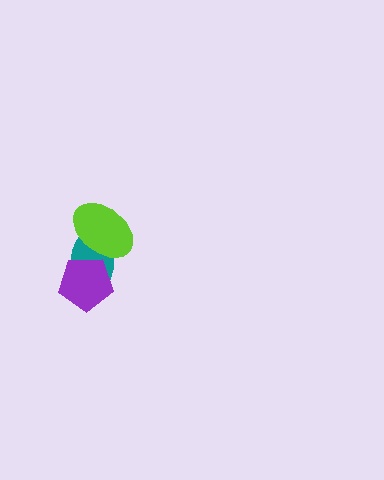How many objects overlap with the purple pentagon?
2 objects overlap with the purple pentagon.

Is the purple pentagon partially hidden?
No, no other shape covers it.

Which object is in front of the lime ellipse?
The purple pentagon is in front of the lime ellipse.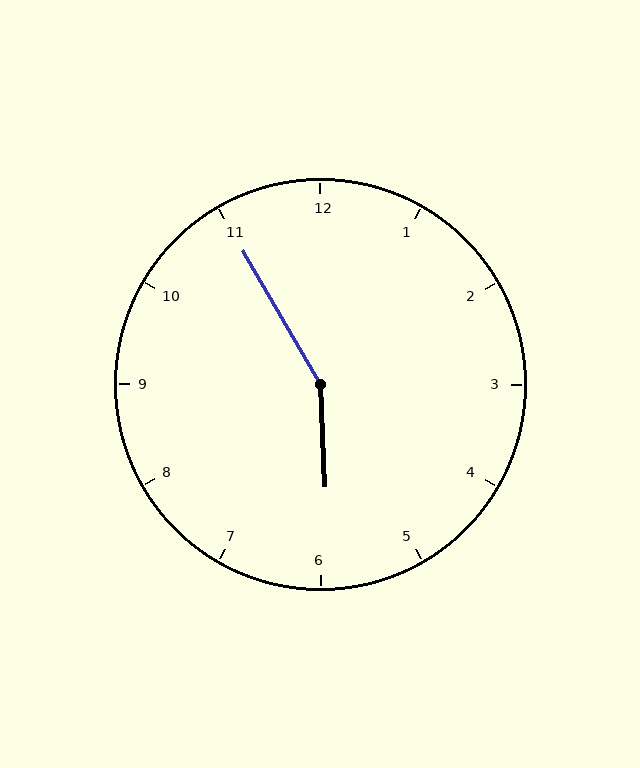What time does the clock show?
5:55.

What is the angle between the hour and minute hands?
Approximately 152 degrees.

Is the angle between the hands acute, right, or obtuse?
It is obtuse.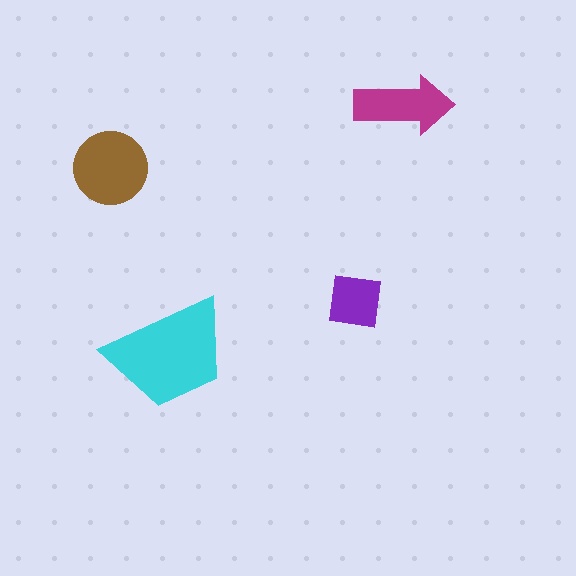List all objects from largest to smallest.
The cyan trapezoid, the brown circle, the magenta arrow, the purple square.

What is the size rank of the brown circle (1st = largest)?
2nd.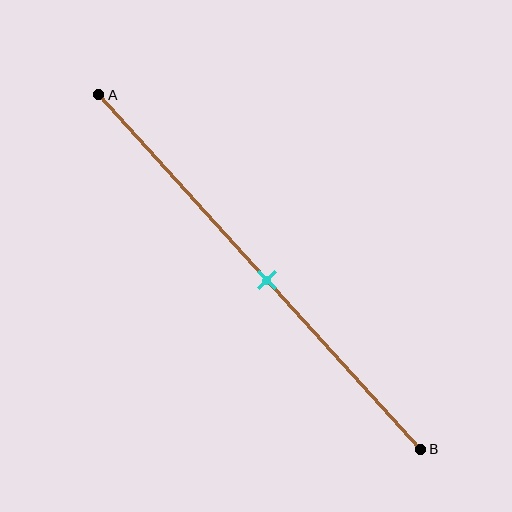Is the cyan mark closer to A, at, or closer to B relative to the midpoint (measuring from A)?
The cyan mark is approximately at the midpoint of segment AB.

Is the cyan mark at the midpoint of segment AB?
Yes, the mark is approximately at the midpoint.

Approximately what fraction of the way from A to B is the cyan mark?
The cyan mark is approximately 50% of the way from A to B.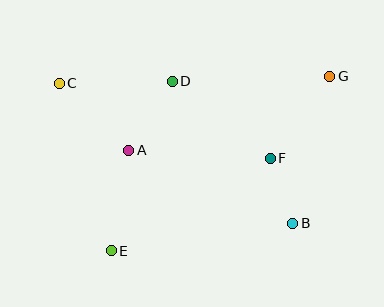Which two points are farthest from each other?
Points E and G are farthest from each other.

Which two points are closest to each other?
Points B and F are closest to each other.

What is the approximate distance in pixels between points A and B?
The distance between A and B is approximately 180 pixels.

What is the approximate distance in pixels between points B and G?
The distance between B and G is approximately 152 pixels.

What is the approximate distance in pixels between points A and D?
The distance between A and D is approximately 82 pixels.